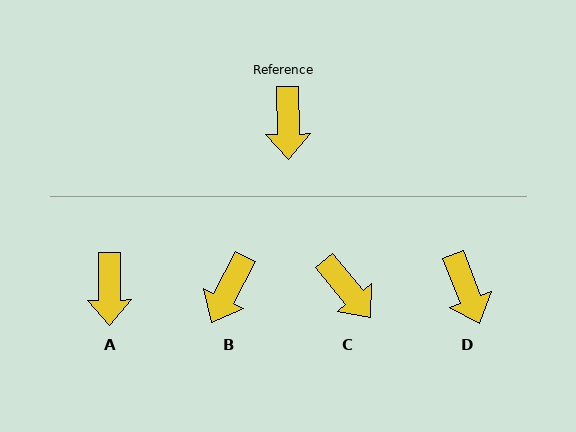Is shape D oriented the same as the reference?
No, it is off by about 21 degrees.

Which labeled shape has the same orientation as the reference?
A.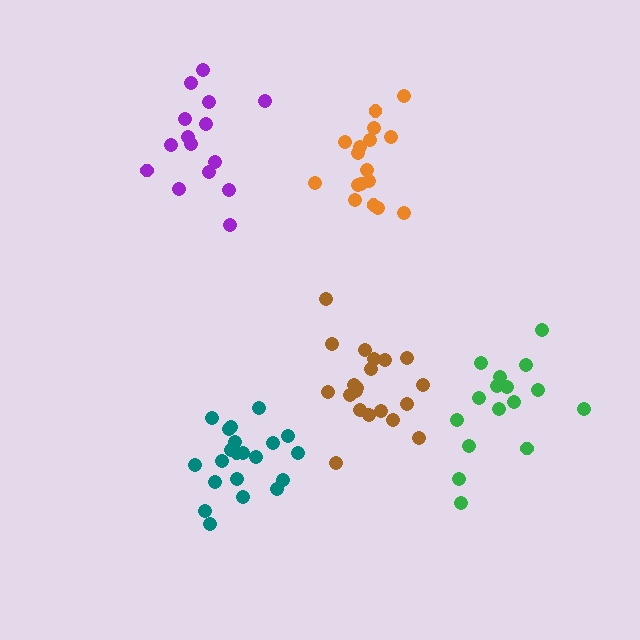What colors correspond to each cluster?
The clusters are colored: brown, purple, teal, orange, green.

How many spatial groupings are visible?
There are 5 spatial groupings.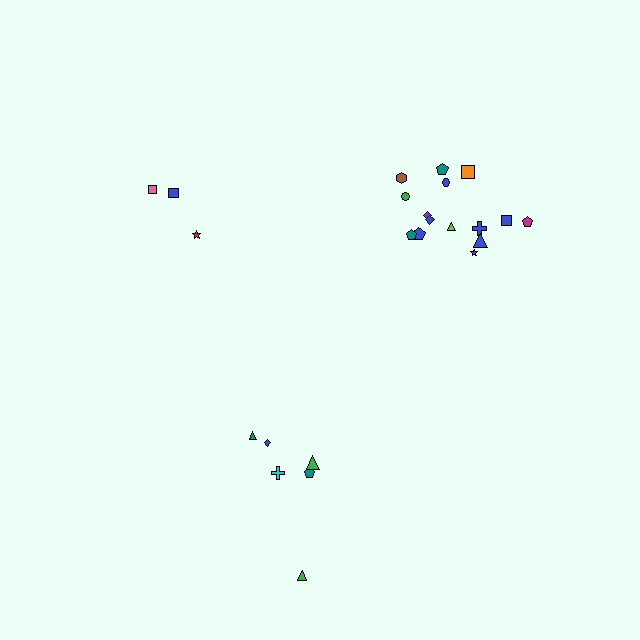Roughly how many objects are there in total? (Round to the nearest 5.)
Roughly 25 objects in total.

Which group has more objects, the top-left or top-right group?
The top-right group.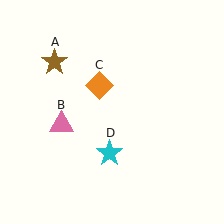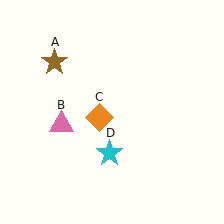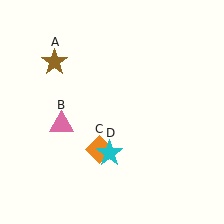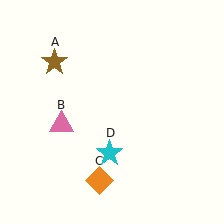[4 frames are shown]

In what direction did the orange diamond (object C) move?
The orange diamond (object C) moved down.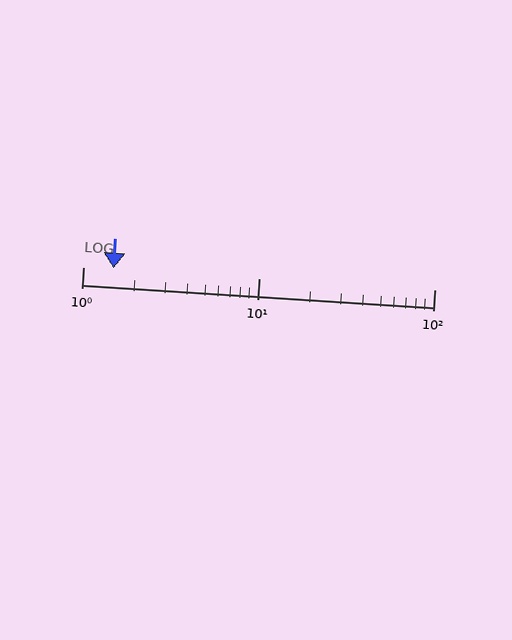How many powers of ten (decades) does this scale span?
The scale spans 2 decades, from 1 to 100.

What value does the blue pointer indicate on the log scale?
The pointer indicates approximately 1.5.